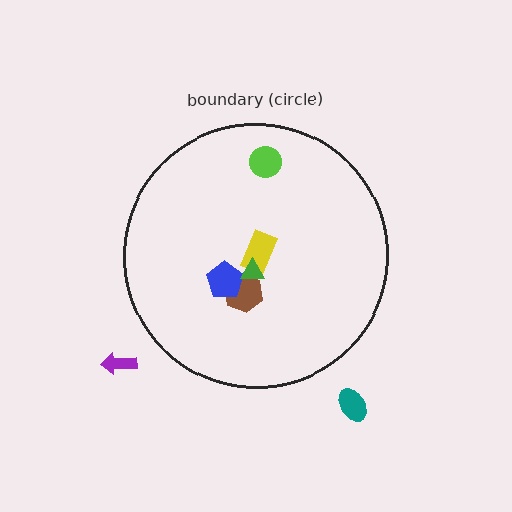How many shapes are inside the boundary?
5 inside, 2 outside.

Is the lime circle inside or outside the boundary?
Inside.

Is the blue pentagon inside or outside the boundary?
Inside.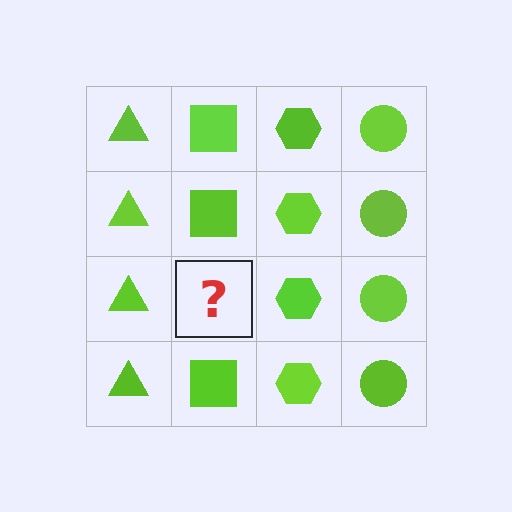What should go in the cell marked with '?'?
The missing cell should contain a lime square.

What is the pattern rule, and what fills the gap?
The rule is that each column has a consistent shape. The gap should be filled with a lime square.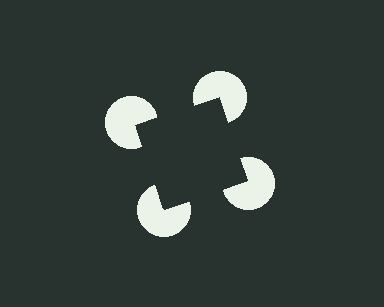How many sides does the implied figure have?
4 sides.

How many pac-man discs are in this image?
There are 4 — one at each vertex of the illusory square.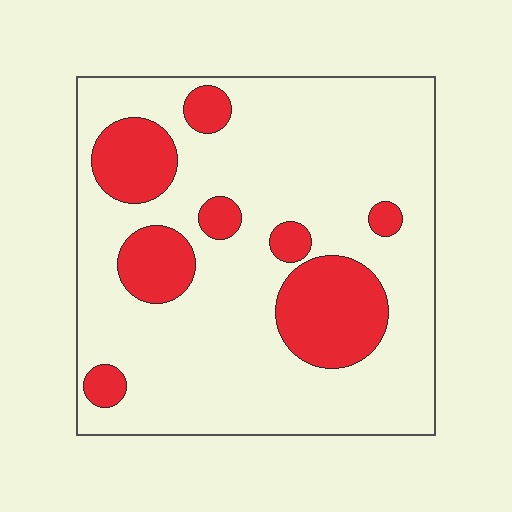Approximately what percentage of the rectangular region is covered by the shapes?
Approximately 20%.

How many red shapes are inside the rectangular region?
8.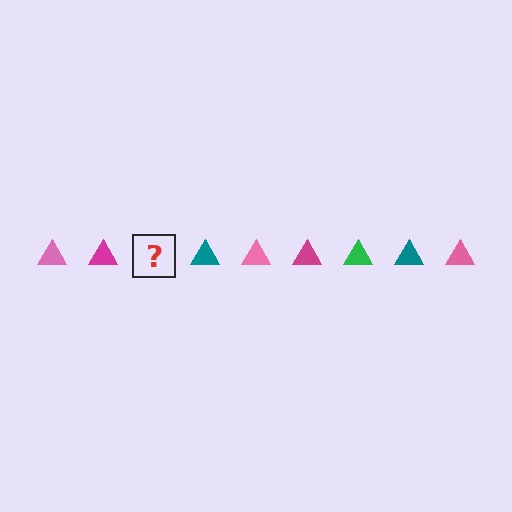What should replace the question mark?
The question mark should be replaced with a green triangle.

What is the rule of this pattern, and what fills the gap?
The rule is that the pattern cycles through pink, magenta, green, teal triangles. The gap should be filled with a green triangle.